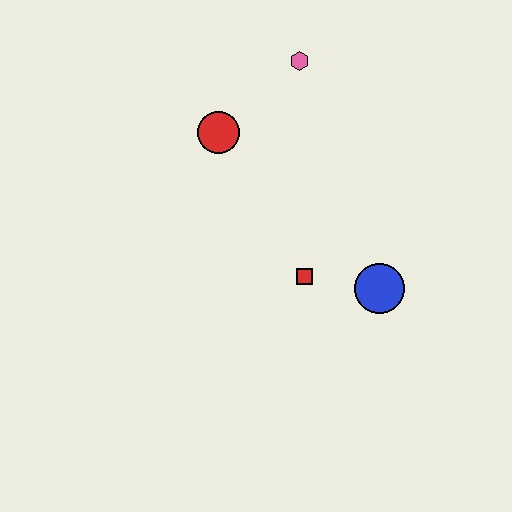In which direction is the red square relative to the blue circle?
The red square is to the left of the blue circle.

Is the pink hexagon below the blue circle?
No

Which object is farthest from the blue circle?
The pink hexagon is farthest from the blue circle.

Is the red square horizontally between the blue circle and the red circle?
Yes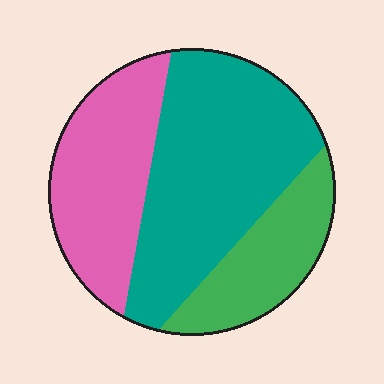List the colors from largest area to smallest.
From largest to smallest: teal, pink, green.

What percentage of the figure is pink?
Pink covers roughly 30% of the figure.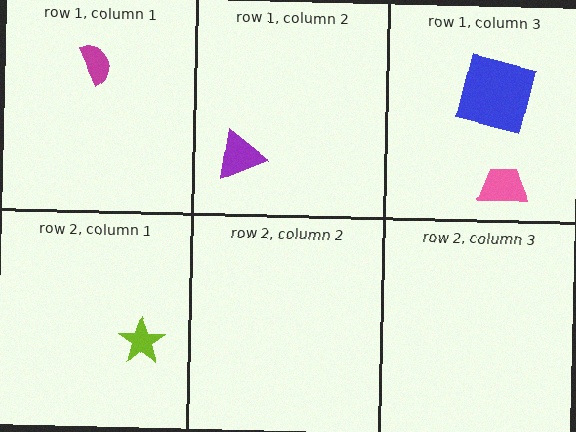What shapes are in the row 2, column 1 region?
The lime star.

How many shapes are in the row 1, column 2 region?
1.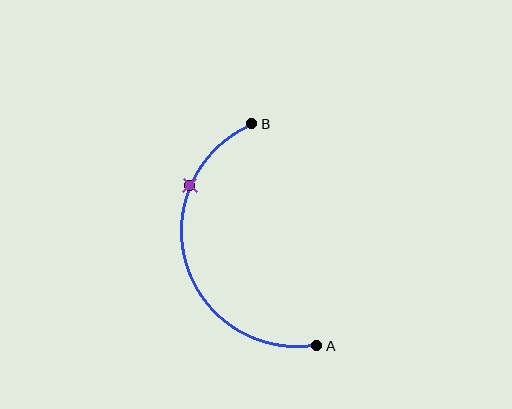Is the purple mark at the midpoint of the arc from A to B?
No. The purple mark lies on the arc but is closer to endpoint B. The arc midpoint would be at the point on the curve equidistant along the arc from both A and B.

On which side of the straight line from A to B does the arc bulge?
The arc bulges to the left of the straight line connecting A and B.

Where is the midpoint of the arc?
The arc midpoint is the point on the curve farthest from the straight line joining A and B. It sits to the left of that line.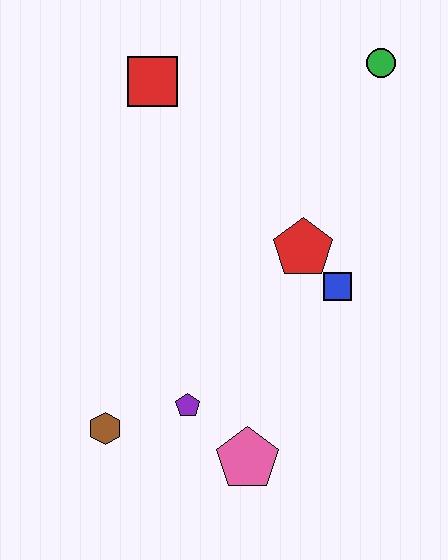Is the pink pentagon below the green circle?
Yes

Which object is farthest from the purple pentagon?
The green circle is farthest from the purple pentagon.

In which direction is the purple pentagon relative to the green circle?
The purple pentagon is below the green circle.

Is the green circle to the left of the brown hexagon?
No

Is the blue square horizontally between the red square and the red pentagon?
No